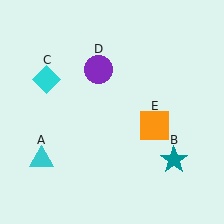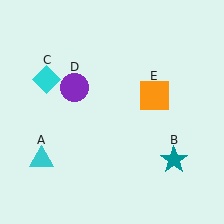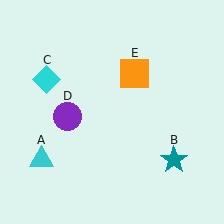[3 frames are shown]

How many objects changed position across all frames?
2 objects changed position: purple circle (object D), orange square (object E).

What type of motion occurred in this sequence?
The purple circle (object D), orange square (object E) rotated counterclockwise around the center of the scene.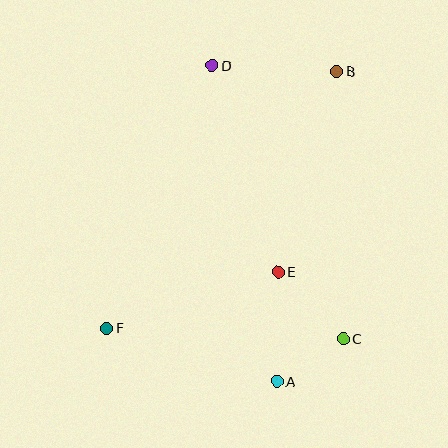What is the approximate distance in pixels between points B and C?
The distance between B and C is approximately 267 pixels.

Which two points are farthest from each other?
Points B and F are farthest from each other.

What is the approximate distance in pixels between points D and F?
The distance between D and F is approximately 283 pixels.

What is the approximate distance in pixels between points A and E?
The distance between A and E is approximately 110 pixels.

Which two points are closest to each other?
Points A and C are closest to each other.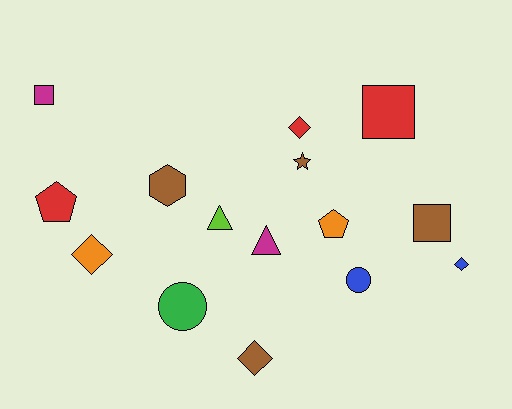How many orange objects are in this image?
There are 2 orange objects.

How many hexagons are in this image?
There is 1 hexagon.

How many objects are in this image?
There are 15 objects.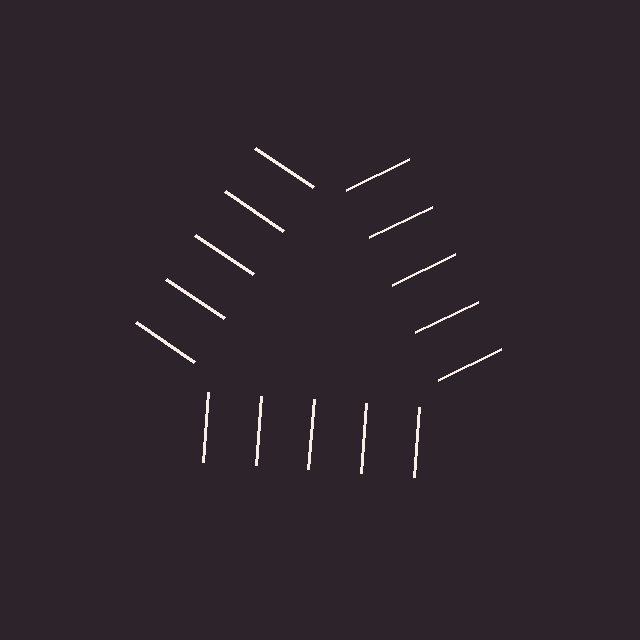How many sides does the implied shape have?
3 sides — the line-ends trace a triangle.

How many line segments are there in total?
15 — 5 along each of the 3 edges.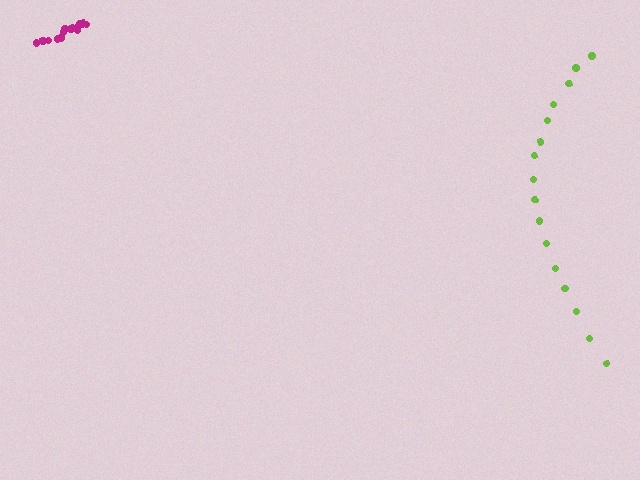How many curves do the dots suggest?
There are 2 distinct paths.